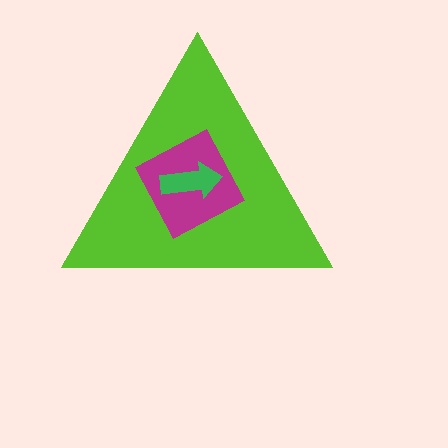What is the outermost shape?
The lime triangle.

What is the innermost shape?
The green arrow.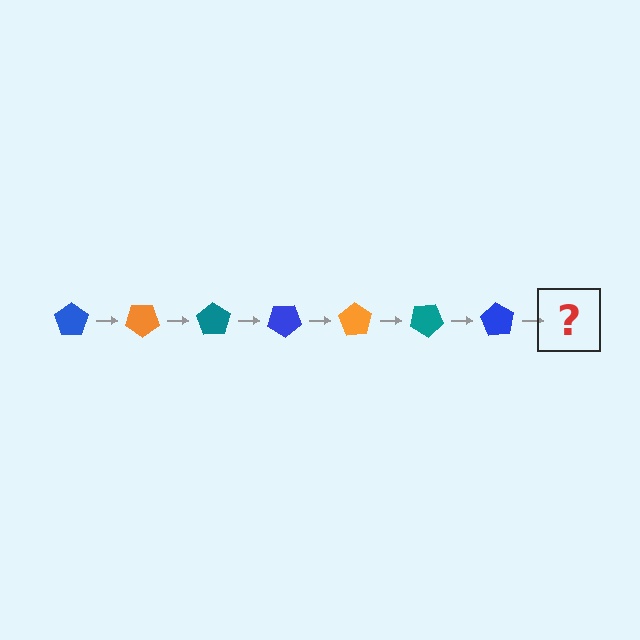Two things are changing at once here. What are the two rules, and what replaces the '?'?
The two rules are that it rotates 35 degrees each step and the color cycles through blue, orange, and teal. The '?' should be an orange pentagon, rotated 245 degrees from the start.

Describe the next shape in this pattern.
It should be an orange pentagon, rotated 245 degrees from the start.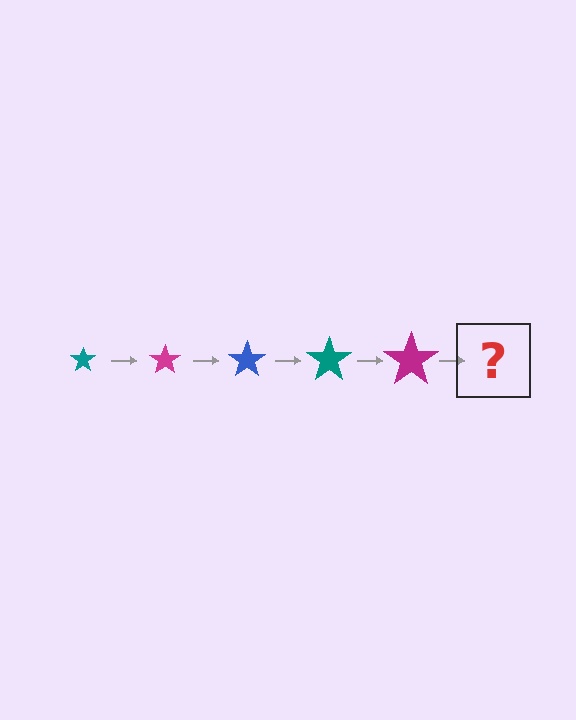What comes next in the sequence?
The next element should be a blue star, larger than the previous one.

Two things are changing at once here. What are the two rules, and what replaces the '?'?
The two rules are that the star grows larger each step and the color cycles through teal, magenta, and blue. The '?' should be a blue star, larger than the previous one.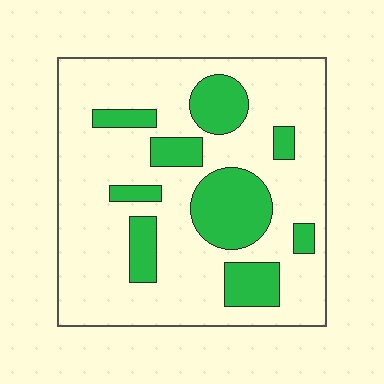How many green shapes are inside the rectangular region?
9.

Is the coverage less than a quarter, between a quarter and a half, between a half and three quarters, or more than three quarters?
Less than a quarter.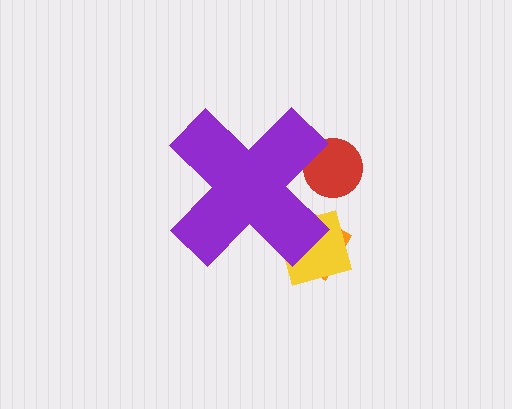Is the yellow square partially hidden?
Yes, the yellow square is partially hidden behind the purple cross.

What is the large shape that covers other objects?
A purple cross.